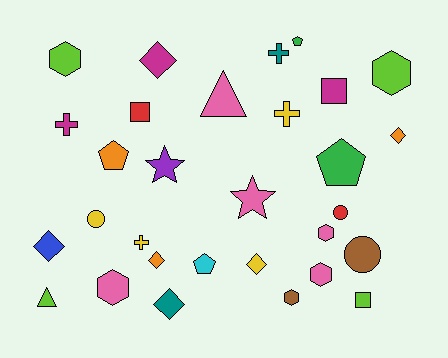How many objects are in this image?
There are 30 objects.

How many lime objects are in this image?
There are 4 lime objects.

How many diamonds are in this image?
There are 6 diamonds.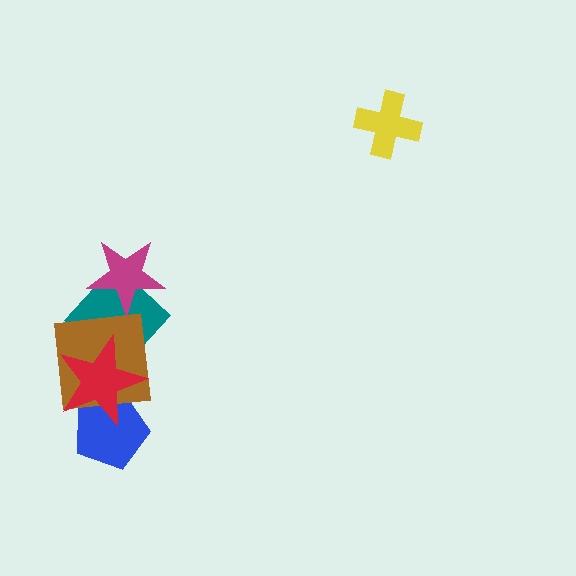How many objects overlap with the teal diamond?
3 objects overlap with the teal diamond.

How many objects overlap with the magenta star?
1 object overlaps with the magenta star.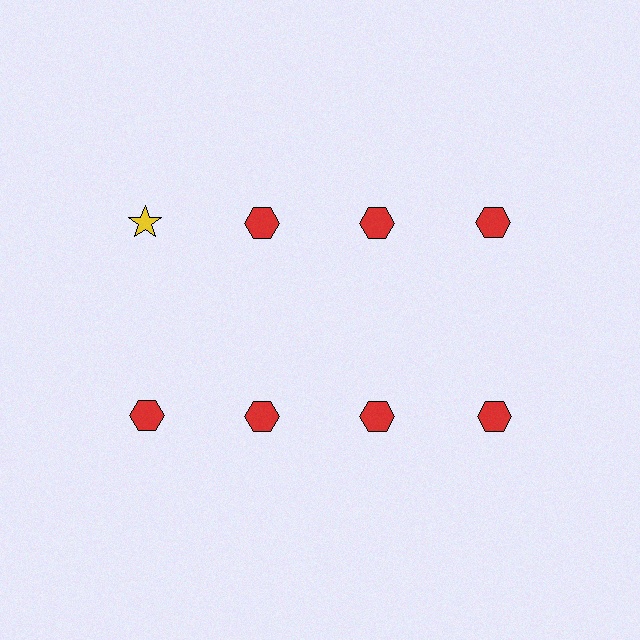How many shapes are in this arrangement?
There are 8 shapes arranged in a grid pattern.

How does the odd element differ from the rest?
It differs in both color (yellow instead of red) and shape (star instead of hexagon).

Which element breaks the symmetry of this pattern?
The yellow star in the top row, leftmost column breaks the symmetry. All other shapes are red hexagons.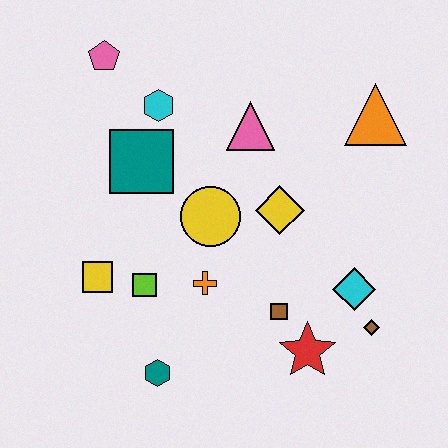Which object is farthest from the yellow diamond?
The pink pentagon is farthest from the yellow diamond.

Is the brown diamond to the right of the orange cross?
Yes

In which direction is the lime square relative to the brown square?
The lime square is to the left of the brown square.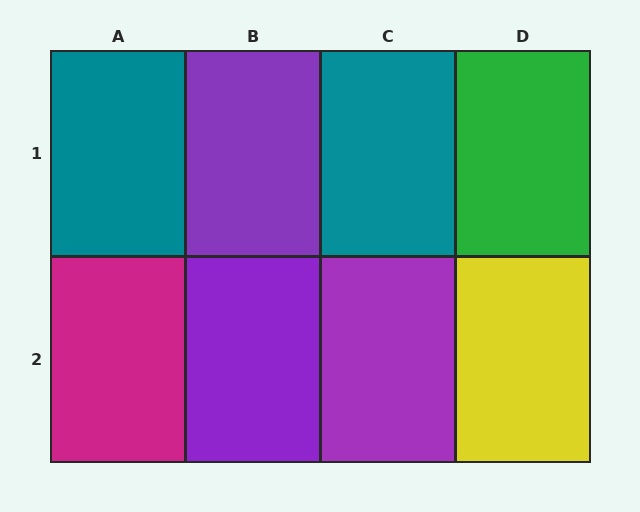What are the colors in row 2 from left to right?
Magenta, purple, purple, yellow.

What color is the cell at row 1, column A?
Teal.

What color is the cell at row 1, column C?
Teal.